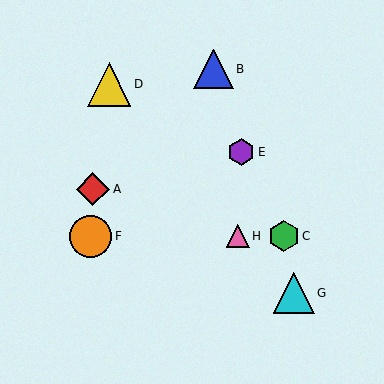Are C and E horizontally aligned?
No, C is at y≈236 and E is at y≈152.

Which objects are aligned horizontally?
Objects C, F, H are aligned horizontally.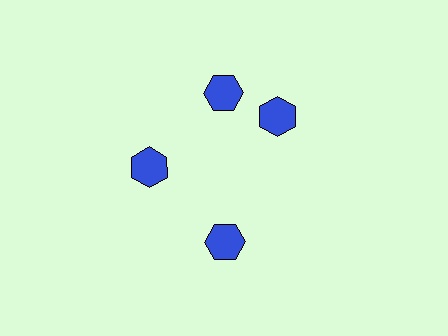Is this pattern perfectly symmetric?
No. The 4 blue hexagons are arranged in a ring, but one element near the 3 o'clock position is rotated out of alignment along the ring, breaking the 4-fold rotational symmetry.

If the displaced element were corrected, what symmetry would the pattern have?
It would have 4-fold rotational symmetry — the pattern would map onto itself every 90 degrees.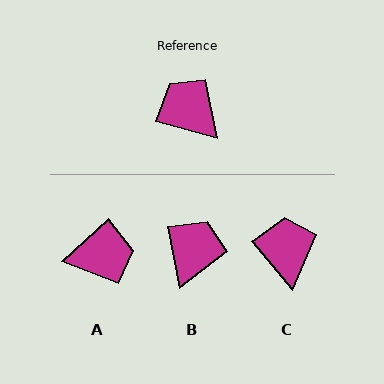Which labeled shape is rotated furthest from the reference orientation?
A, about 122 degrees away.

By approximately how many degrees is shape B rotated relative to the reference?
Approximately 63 degrees clockwise.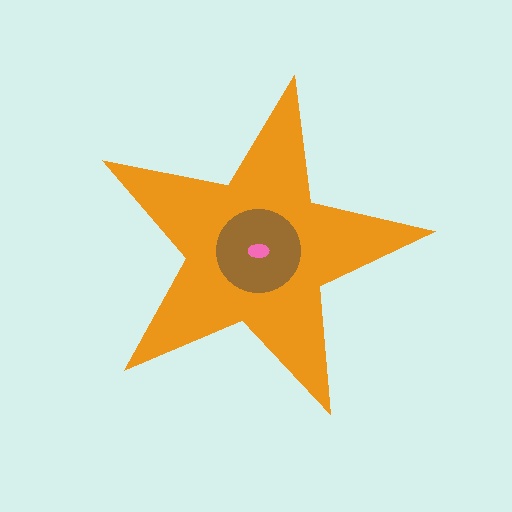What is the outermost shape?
The orange star.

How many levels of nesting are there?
3.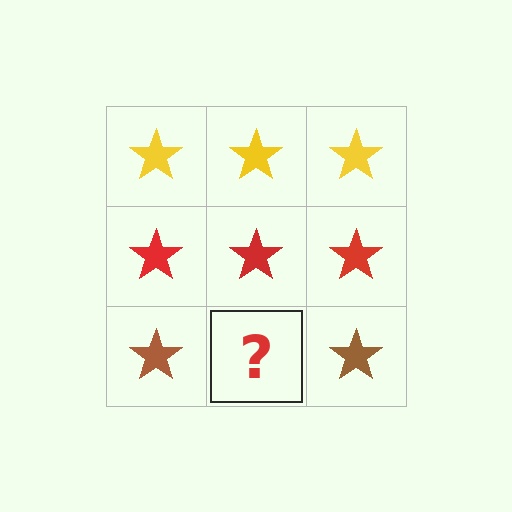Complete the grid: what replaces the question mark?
The question mark should be replaced with a brown star.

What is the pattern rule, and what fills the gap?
The rule is that each row has a consistent color. The gap should be filled with a brown star.